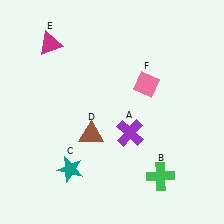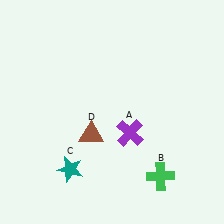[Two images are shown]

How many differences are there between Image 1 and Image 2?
There are 2 differences between the two images.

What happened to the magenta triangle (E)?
The magenta triangle (E) was removed in Image 2. It was in the top-left area of Image 1.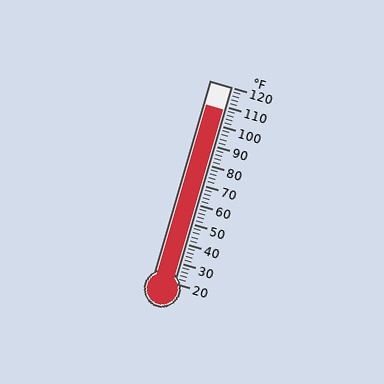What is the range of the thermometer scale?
The thermometer scale ranges from 20°F to 120°F.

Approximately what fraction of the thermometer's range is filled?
The thermometer is filled to approximately 90% of its range.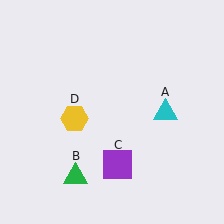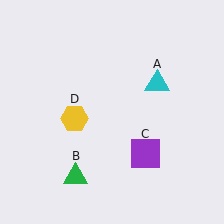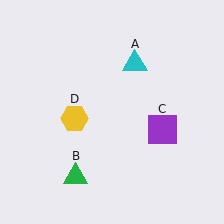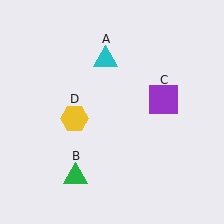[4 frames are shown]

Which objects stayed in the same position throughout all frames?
Green triangle (object B) and yellow hexagon (object D) remained stationary.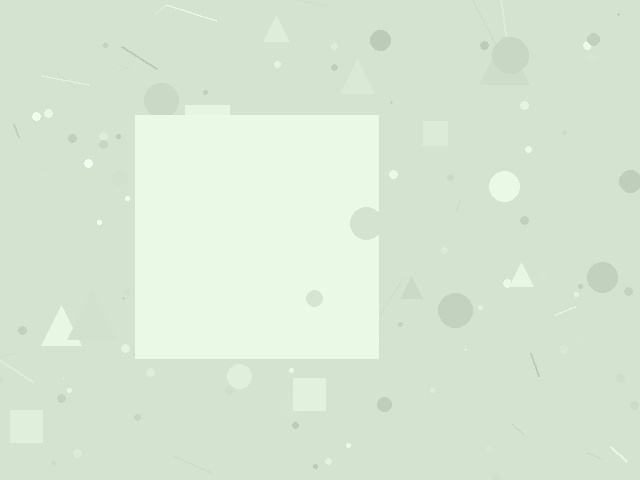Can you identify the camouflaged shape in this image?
The camouflaged shape is a square.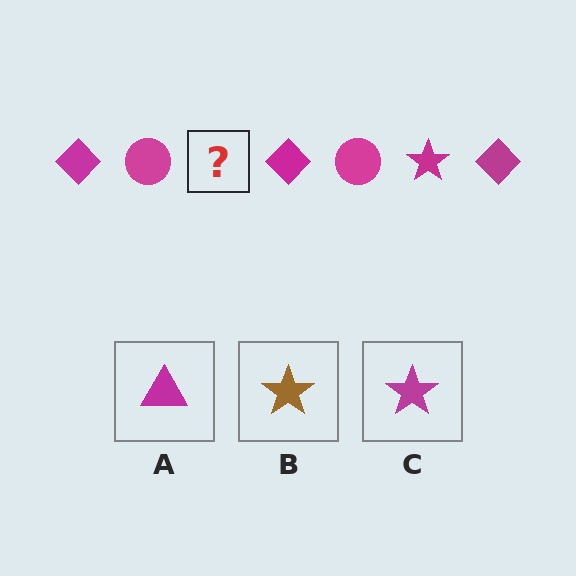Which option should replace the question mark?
Option C.